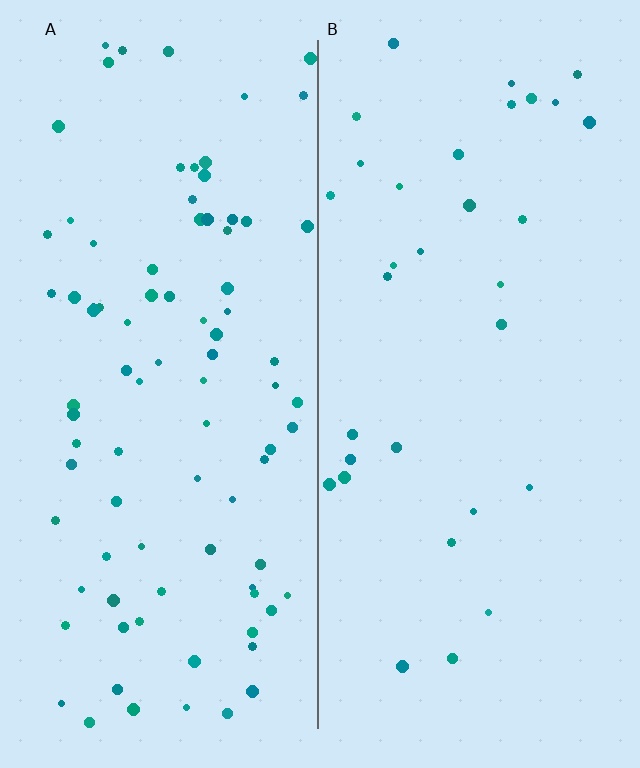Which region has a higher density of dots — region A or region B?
A (the left).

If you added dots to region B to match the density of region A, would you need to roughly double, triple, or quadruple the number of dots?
Approximately triple.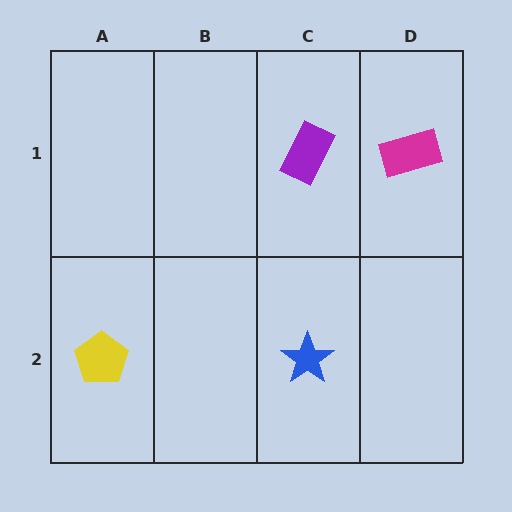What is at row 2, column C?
A blue star.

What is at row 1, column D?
A magenta rectangle.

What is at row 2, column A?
A yellow pentagon.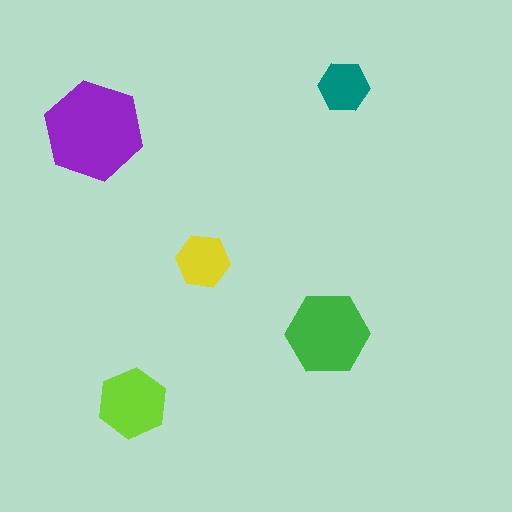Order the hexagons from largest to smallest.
the purple one, the green one, the lime one, the yellow one, the teal one.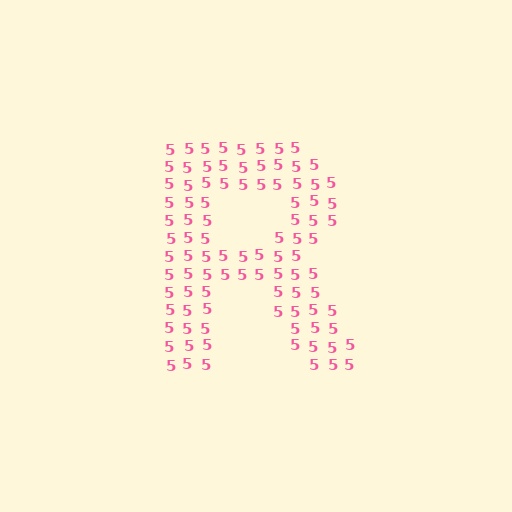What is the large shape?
The large shape is the letter R.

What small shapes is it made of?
It is made of small digit 5's.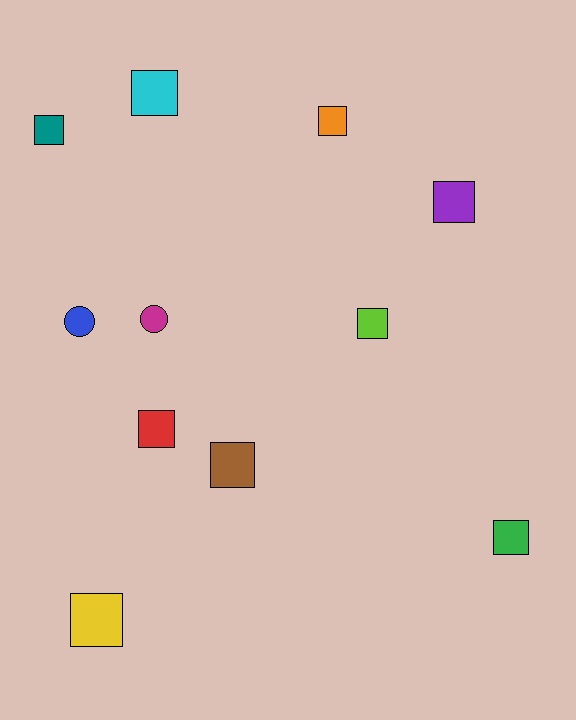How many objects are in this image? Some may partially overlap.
There are 11 objects.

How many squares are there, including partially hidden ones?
There are 9 squares.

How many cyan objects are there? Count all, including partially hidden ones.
There is 1 cyan object.